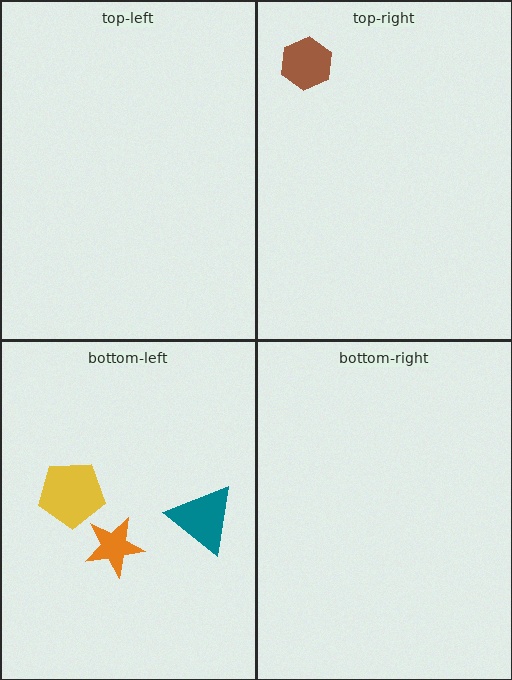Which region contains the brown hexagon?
The top-right region.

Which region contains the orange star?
The bottom-left region.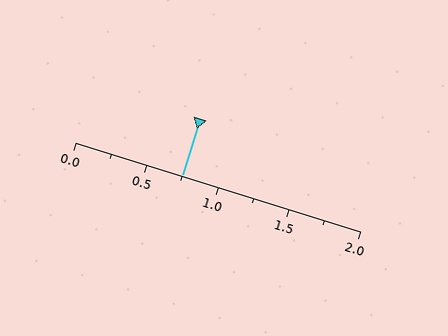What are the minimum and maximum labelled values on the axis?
The axis runs from 0.0 to 2.0.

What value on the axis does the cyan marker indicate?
The marker indicates approximately 0.75.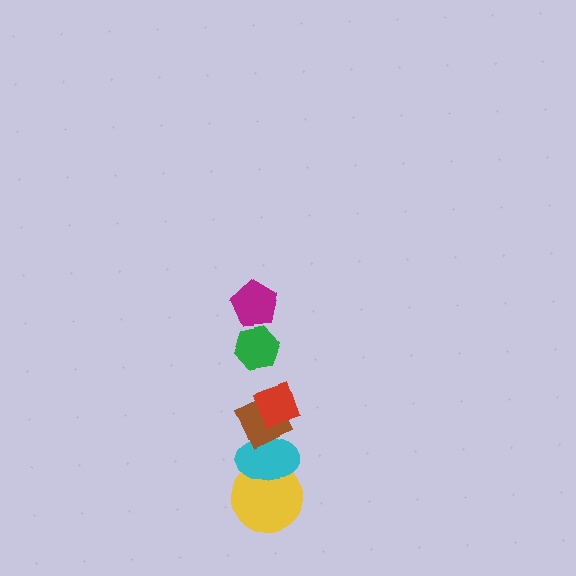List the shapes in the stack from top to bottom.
From top to bottom: the magenta pentagon, the green hexagon, the red diamond, the brown diamond, the cyan ellipse, the yellow circle.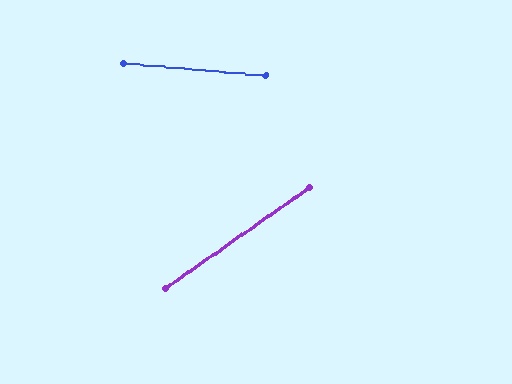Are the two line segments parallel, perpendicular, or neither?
Neither parallel nor perpendicular — they differ by about 40°.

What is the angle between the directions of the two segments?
Approximately 40 degrees.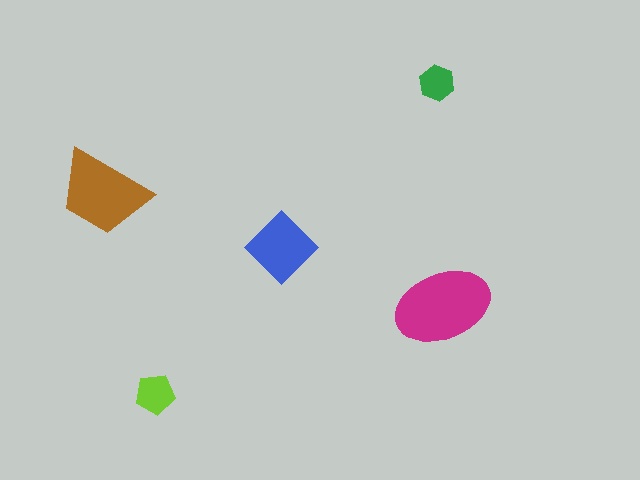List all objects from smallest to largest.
The green hexagon, the lime pentagon, the blue diamond, the brown trapezoid, the magenta ellipse.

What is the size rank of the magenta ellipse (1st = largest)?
1st.